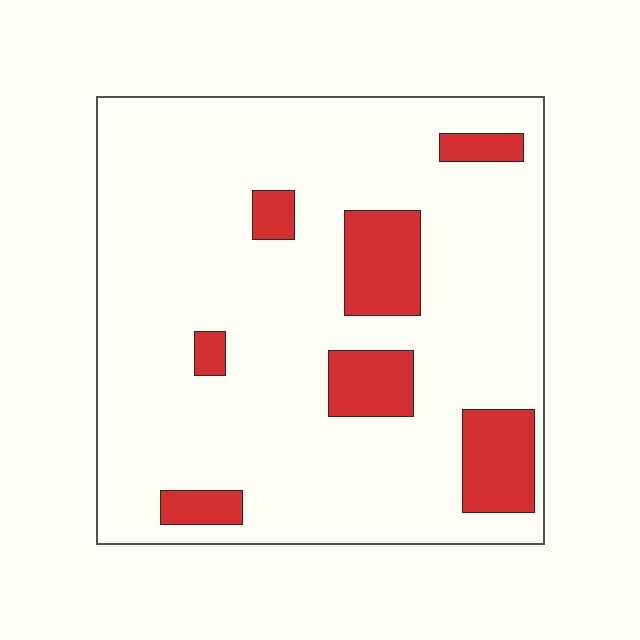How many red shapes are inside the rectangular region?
7.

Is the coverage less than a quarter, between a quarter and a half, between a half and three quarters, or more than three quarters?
Less than a quarter.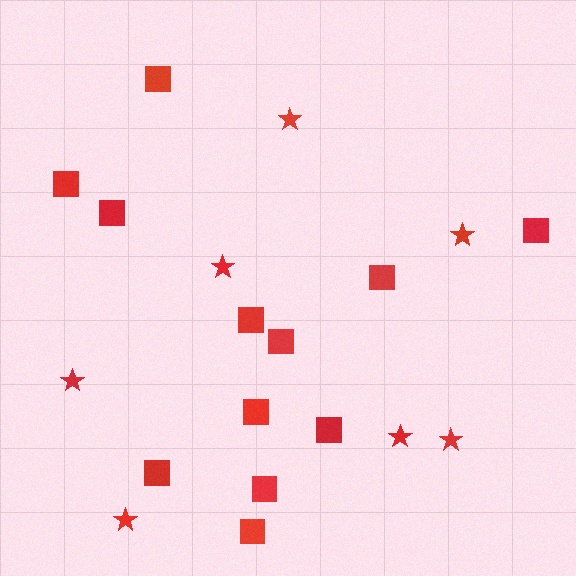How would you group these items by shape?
There are 2 groups: one group of stars (7) and one group of squares (12).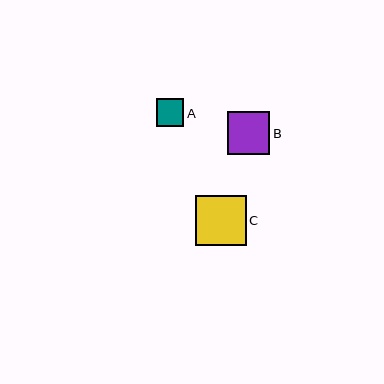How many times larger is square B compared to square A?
Square B is approximately 1.5 times the size of square A.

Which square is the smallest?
Square A is the smallest with a size of approximately 28 pixels.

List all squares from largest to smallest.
From largest to smallest: C, B, A.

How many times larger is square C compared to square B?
Square C is approximately 1.2 times the size of square B.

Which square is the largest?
Square C is the largest with a size of approximately 50 pixels.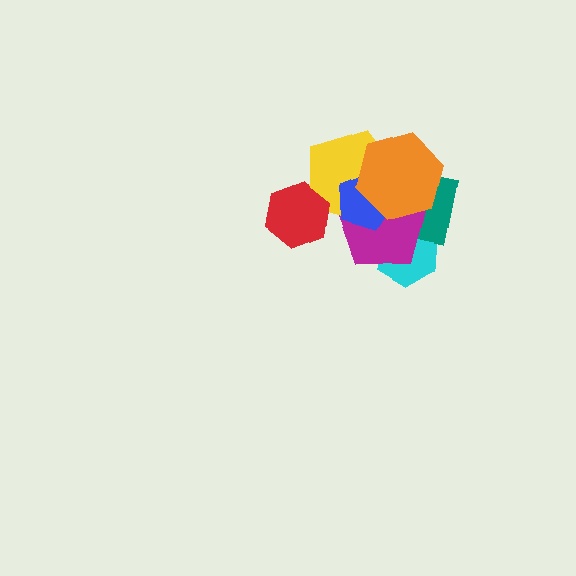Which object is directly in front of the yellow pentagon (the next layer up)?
The red hexagon is directly in front of the yellow pentagon.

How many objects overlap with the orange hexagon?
4 objects overlap with the orange hexagon.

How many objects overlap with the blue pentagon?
4 objects overlap with the blue pentagon.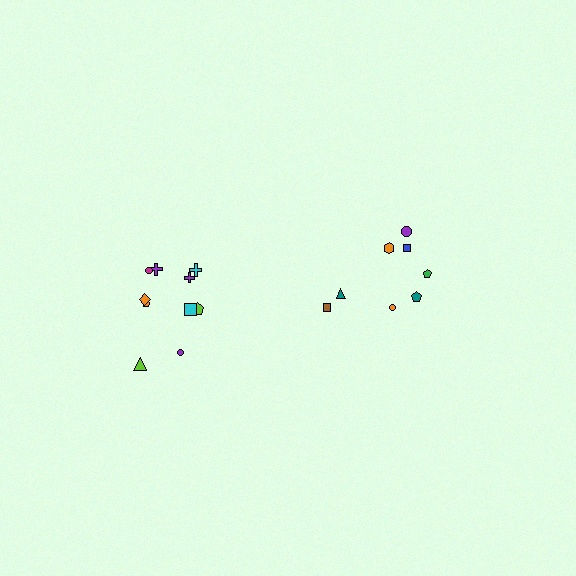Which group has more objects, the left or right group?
The left group.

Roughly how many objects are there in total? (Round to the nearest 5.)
Roughly 20 objects in total.